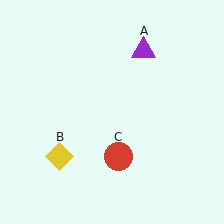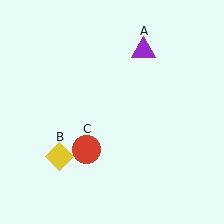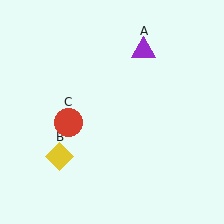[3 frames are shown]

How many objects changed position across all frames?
1 object changed position: red circle (object C).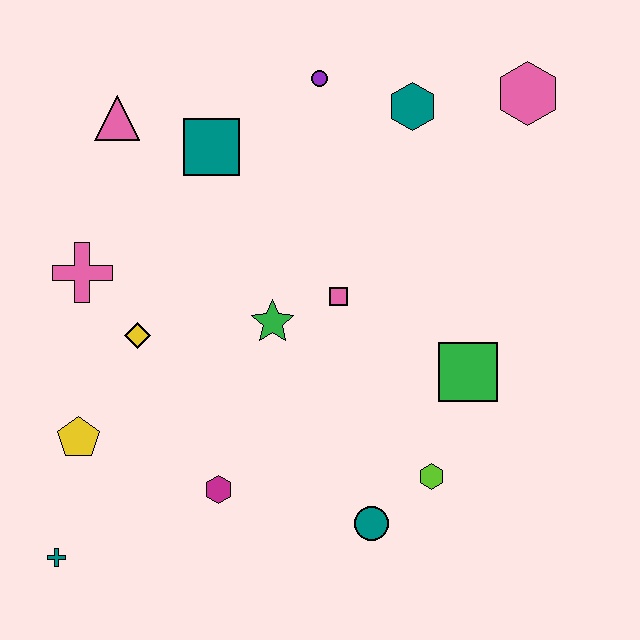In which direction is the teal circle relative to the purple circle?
The teal circle is below the purple circle.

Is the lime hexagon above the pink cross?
No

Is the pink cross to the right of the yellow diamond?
No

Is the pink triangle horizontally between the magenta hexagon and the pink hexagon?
No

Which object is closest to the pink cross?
The yellow diamond is closest to the pink cross.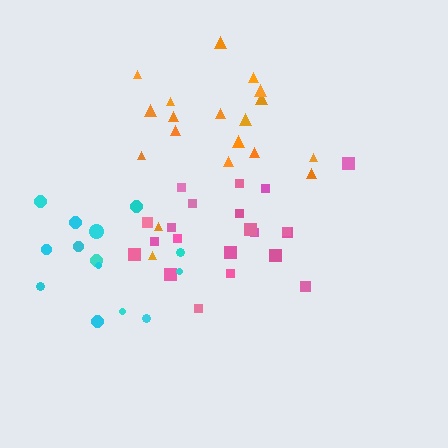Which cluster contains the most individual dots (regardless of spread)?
Pink (22).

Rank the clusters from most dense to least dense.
pink, orange, cyan.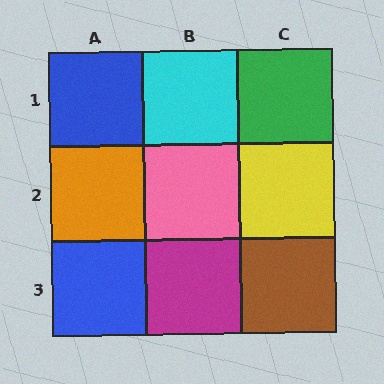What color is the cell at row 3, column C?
Brown.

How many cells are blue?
2 cells are blue.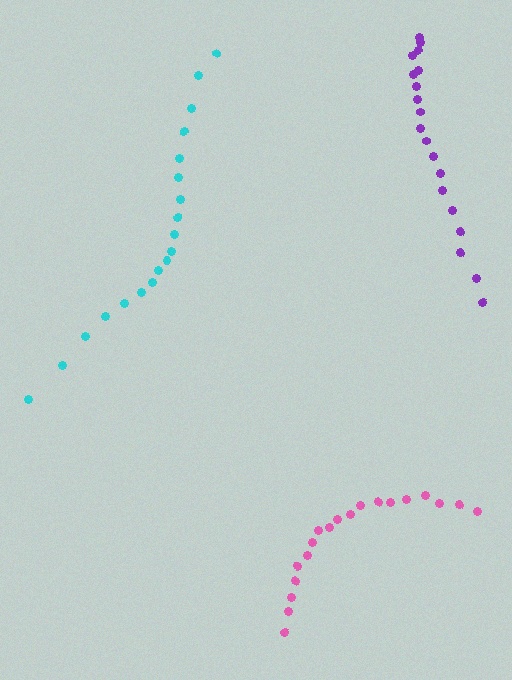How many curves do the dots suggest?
There are 3 distinct paths.